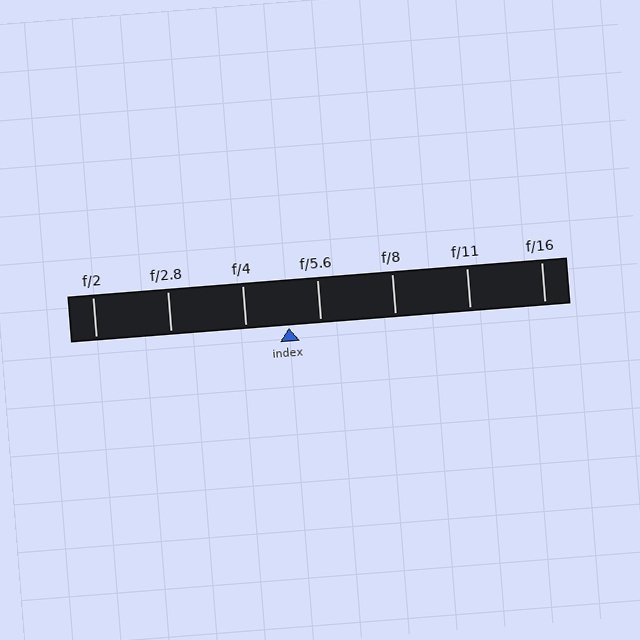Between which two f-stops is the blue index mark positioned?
The index mark is between f/4 and f/5.6.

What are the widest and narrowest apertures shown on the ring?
The widest aperture shown is f/2 and the narrowest is f/16.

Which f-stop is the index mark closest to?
The index mark is closest to f/5.6.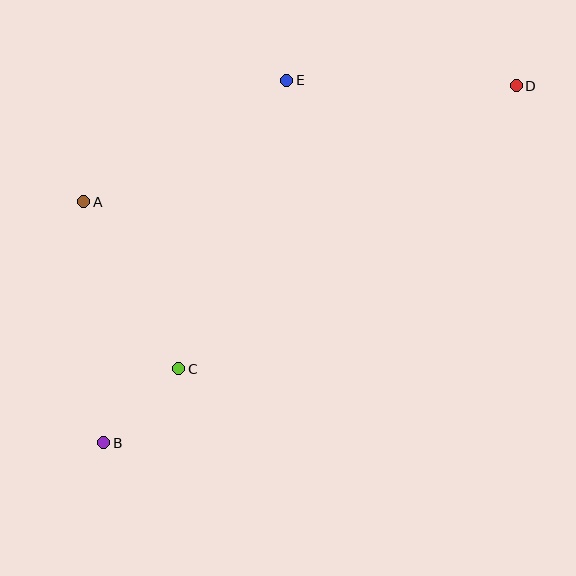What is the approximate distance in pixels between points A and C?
The distance between A and C is approximately 192 pixels.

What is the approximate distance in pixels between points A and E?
The distance between A and E is approximately 236 pixels.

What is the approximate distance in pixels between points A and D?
The distance between A and D is approximately 447 pixels.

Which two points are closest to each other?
Points B and C are closest to each other.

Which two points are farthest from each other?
Points B and D are farthest from each other.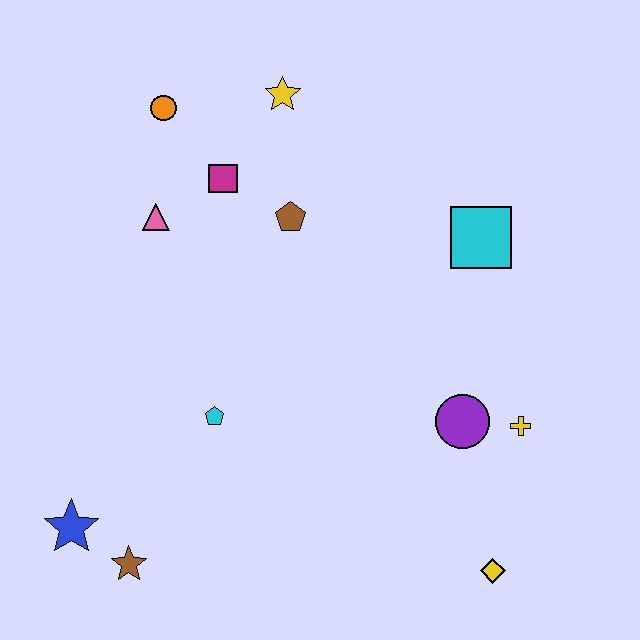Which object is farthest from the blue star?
The cyan square is farthest from the blue star.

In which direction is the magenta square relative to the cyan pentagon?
The magenta square is above the cyan pentagon.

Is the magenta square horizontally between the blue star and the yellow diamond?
Yes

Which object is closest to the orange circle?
The magenta square is closest to the orange circle.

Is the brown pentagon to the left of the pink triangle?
No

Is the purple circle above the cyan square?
No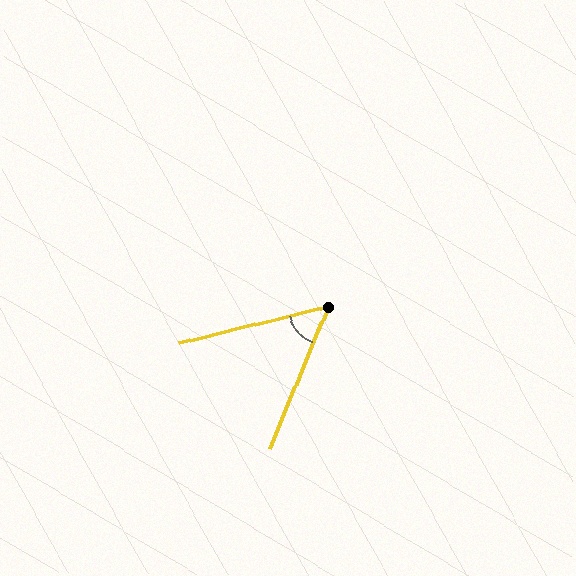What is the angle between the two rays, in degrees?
Approximately 54 degrees.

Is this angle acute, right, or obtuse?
It is acute.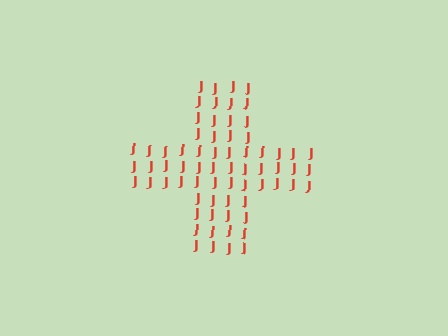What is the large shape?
The large shape is a cross.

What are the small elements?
The small elements are letter J's.